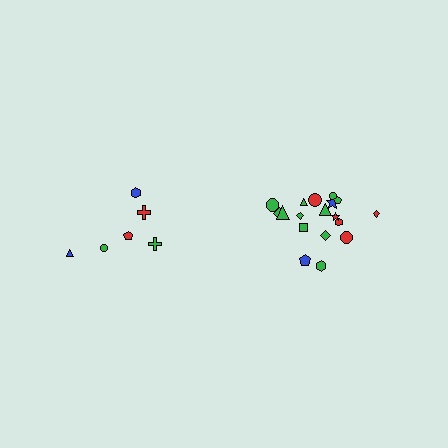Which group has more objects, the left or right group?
The right group.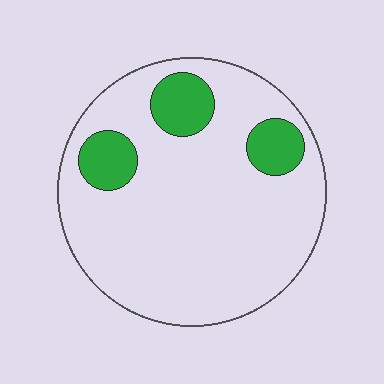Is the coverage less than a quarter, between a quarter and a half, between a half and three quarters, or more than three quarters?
Less than a quarter.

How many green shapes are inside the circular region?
3.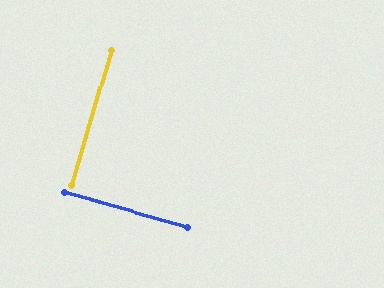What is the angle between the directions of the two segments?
Approximately 89 degrees.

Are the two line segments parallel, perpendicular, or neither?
Perpendicular — they meet at approximately 89°.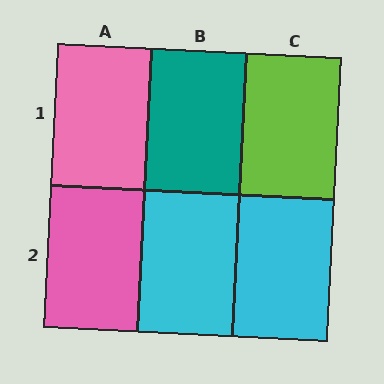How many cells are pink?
2 cells are pink.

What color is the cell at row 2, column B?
Cyan.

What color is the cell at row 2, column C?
Cyan.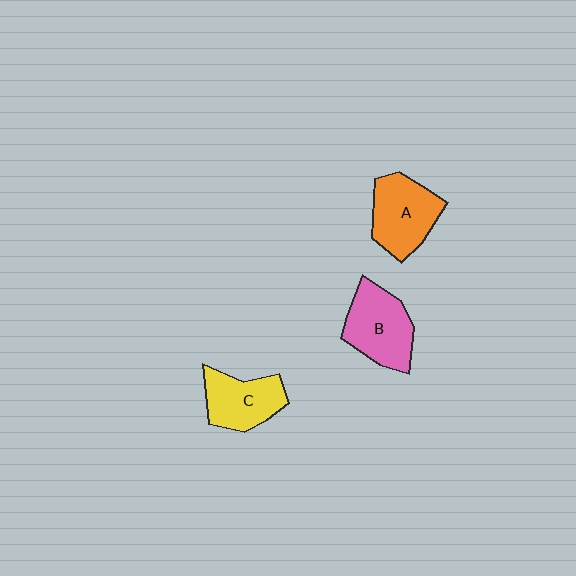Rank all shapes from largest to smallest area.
From largest to smallest: B (pink), A (orange), C (yellow).